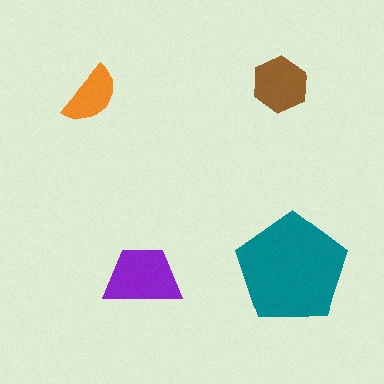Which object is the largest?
The teal pentagon.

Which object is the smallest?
The orange semicircle.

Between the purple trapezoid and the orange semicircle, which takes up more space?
The purple trapezoid.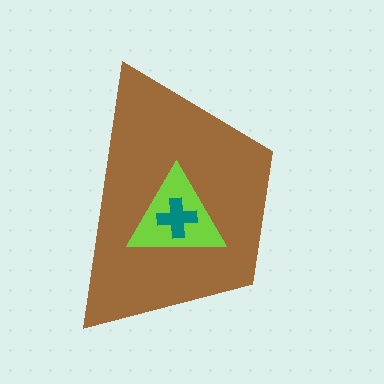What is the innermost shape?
The teal cross.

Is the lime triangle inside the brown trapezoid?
Yes.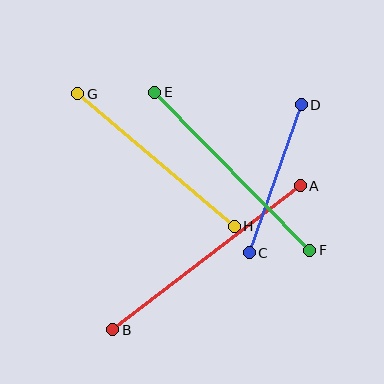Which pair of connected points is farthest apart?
Points A and B are farthest apart.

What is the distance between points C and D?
The distance is approximately 157 pixels.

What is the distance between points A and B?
The distance is approximately 237 pixels.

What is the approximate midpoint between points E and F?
The midpoint is at approximately (232, 171) pixels.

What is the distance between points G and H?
The distance is approximately 205 pixels.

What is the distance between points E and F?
The distance is approximately 221 pixels.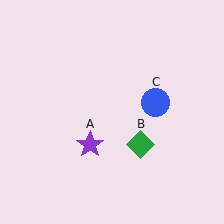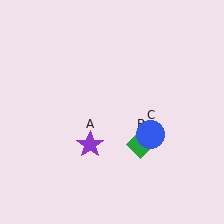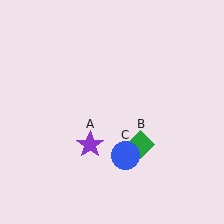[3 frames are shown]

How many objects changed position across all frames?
1 object changed position: blue circle (object C).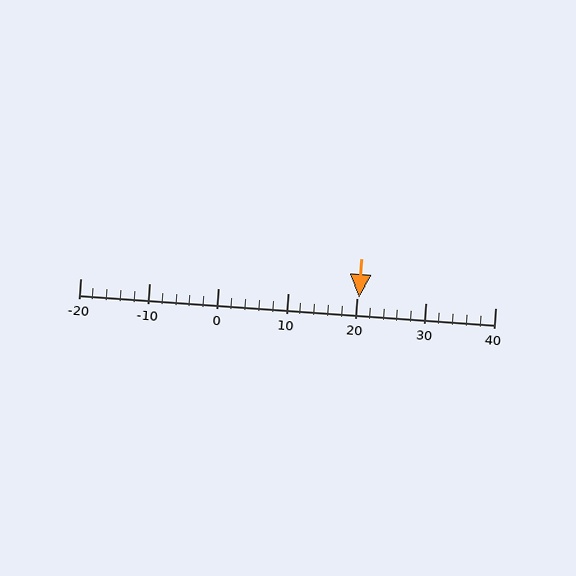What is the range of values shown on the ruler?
The ruler shows values from -20 to 40.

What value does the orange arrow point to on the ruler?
The orange arrow points to approximately 20.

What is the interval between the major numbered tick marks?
The major tick marks are spaced 10 units apart.